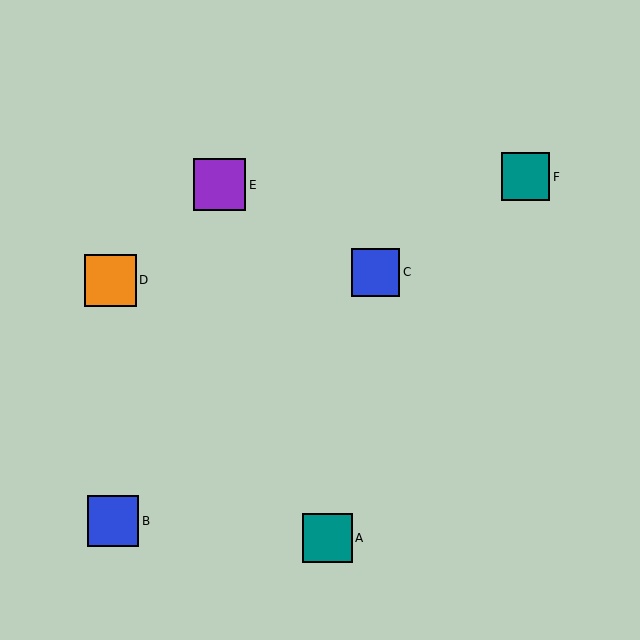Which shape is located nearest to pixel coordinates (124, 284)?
The orange square (labeled D) at (110, 280) is nearest to that location.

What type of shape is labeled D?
Shape D is an orange square.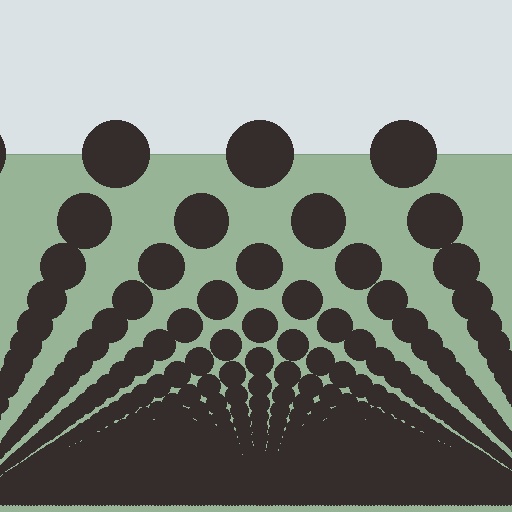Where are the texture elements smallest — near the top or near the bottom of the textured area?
Near the bottom.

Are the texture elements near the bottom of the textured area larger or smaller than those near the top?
Smaller. The gradient is inverted — elements near the bottom are smaller and denser.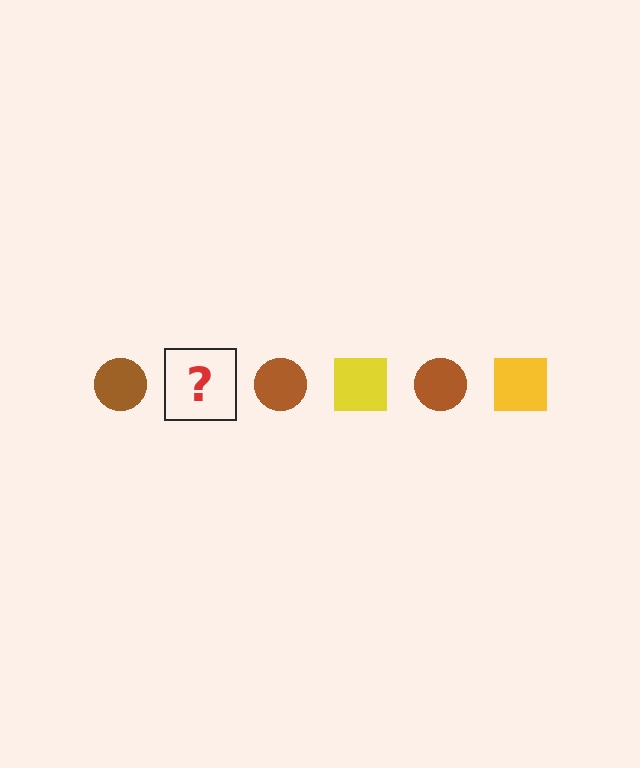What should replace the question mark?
The question mark should be replaced with a yellow square.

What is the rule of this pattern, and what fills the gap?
The rule is that the pattern alternates between brown circle and yellow square. The gap should be filled with a yellow square.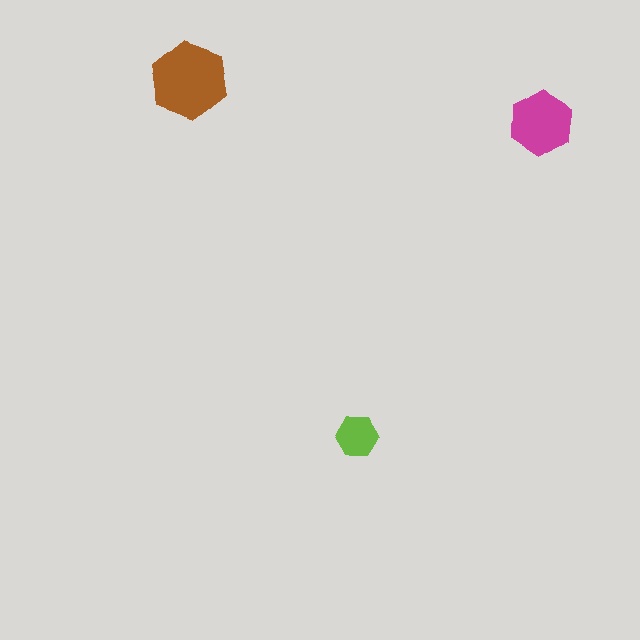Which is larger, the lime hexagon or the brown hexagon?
The brown one.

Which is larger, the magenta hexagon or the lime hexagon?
The magenta one.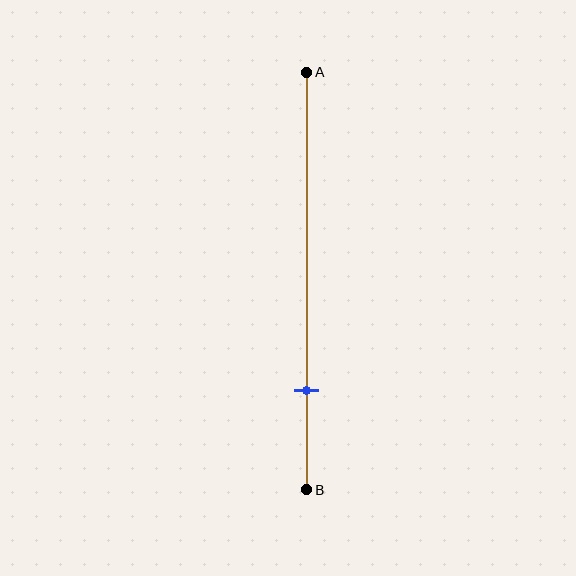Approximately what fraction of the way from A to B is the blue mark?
The blue mark is approximately 75% of the way from A to B.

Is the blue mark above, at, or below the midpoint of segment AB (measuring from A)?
The blue mark is below the midpoint of segment AB.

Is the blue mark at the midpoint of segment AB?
No, the mark is at about 75% from A, not at the 50% midpoint.